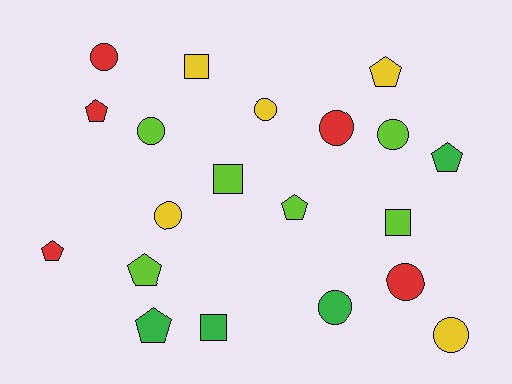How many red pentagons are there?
There are 2 red pentagons.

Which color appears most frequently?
Lime, with 6 objects.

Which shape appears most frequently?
Circle, with 9 objects.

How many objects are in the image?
There are 20 objects.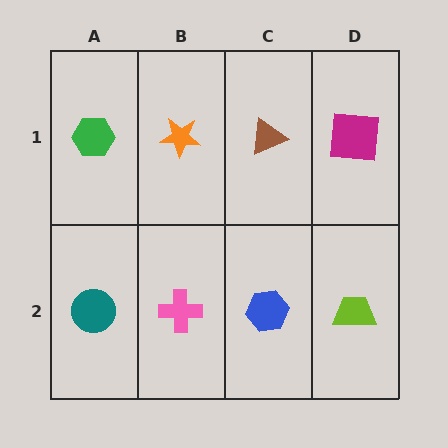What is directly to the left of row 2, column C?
A pink cross.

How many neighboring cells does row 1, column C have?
3.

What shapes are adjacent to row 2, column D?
A magenta square (row 1, column D), a blue hexagon (row 2, column C).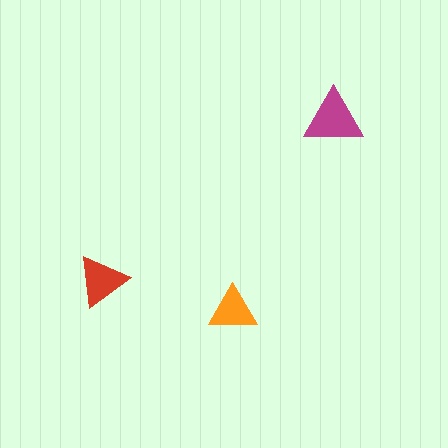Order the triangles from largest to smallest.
the magenta one, the red one, the orange one.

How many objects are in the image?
There are 3 objects in the image.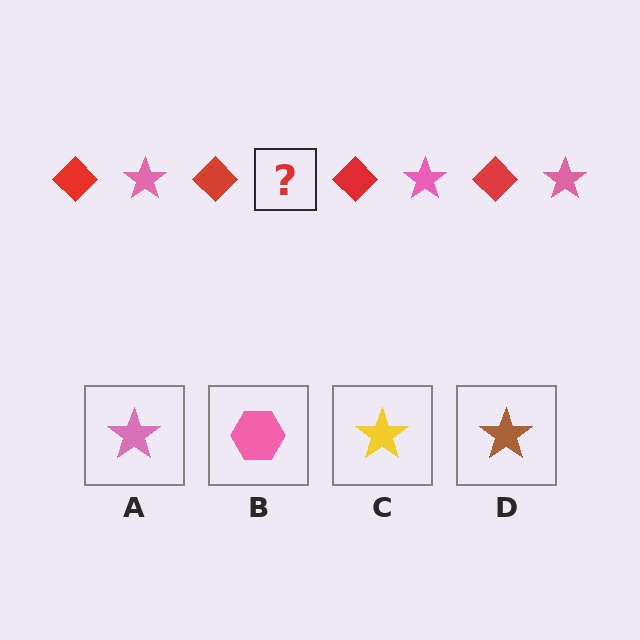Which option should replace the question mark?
Option A.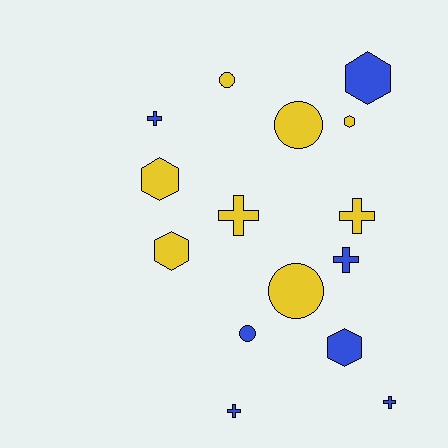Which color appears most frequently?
Yellow, with 8 objects.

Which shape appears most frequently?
Cross, with 6 objects.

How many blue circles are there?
There is 1 blue circle.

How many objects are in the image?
There are 15 objects.